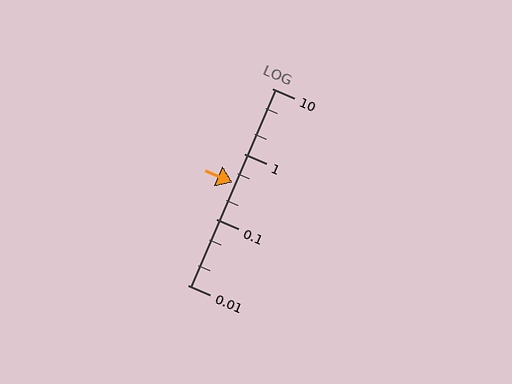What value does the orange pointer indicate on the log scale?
The pointer indicates approximately 0.36.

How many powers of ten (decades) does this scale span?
The scale spans 3 decades, from 0.01 to 10.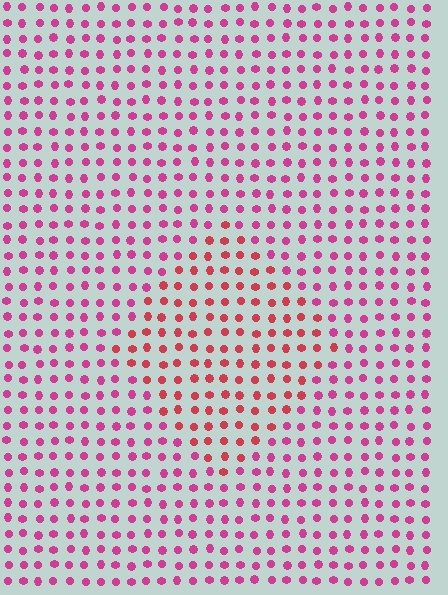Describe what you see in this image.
The image is filled with small magenta elements in a uniform arrangement. A diamond-shaped region is visible where the elements are tinted to a slightly different hue, forming a subtle color boundary.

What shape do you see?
I see a diamond.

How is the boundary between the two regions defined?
The boundary is defined purely by a slight shift in hue (about 29 degrees). Spacing, size, and orientation are identical on both sides.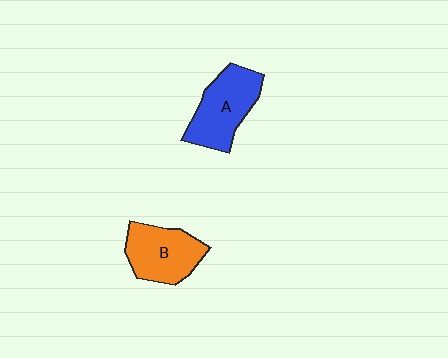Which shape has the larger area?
Shape A (blue).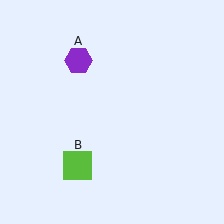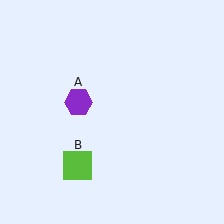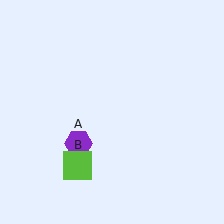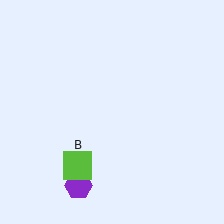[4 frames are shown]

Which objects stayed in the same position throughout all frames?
Lime square (object B) remained stationary.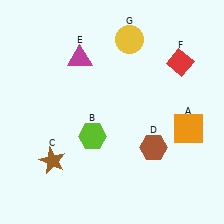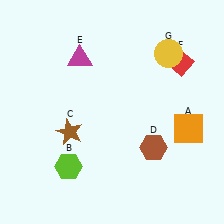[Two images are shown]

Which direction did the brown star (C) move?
The brown star (C) moved up.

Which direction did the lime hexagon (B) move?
The lime hexagon (B) moved down.